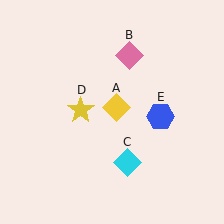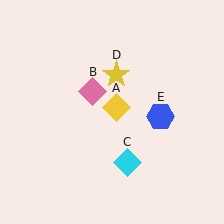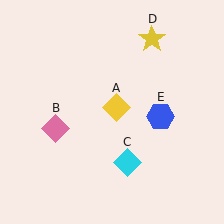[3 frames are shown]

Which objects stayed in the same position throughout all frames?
Yellow diamond (object A) and cyan diamond (object C) and blue hexagon (object E) remained stationary.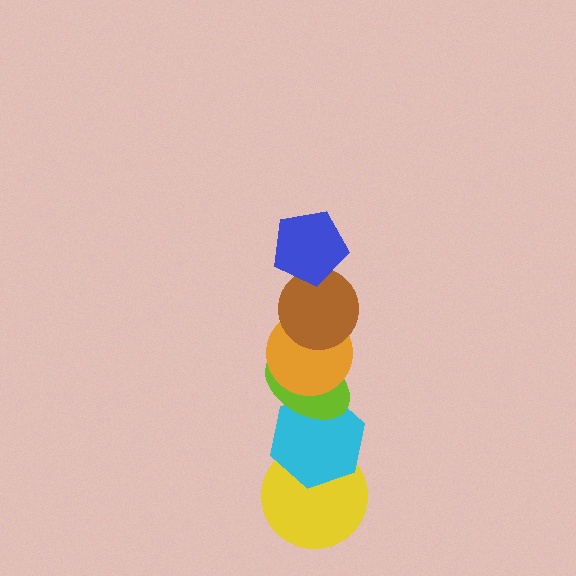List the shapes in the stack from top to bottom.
From top to bottom: the blue pentagon, the brown circle, the orange circle, the lime ellipse, the cyan hexagon, the yellow circle.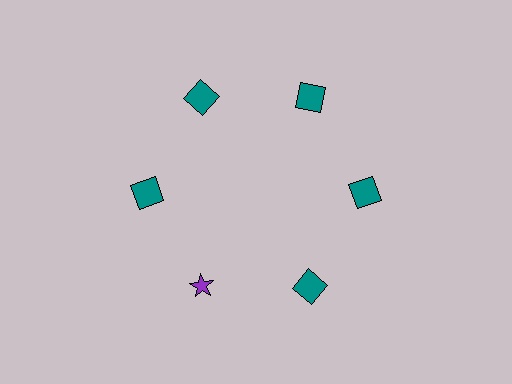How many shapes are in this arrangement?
There are 6 shapes arranged in a ring pattern.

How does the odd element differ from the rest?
It differs in both color (purple instead of teal) and shape (star instead of square).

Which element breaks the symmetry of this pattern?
The purple star at roughly the 7 o'clock position breaks the symmetry. All other shapes are teal squares.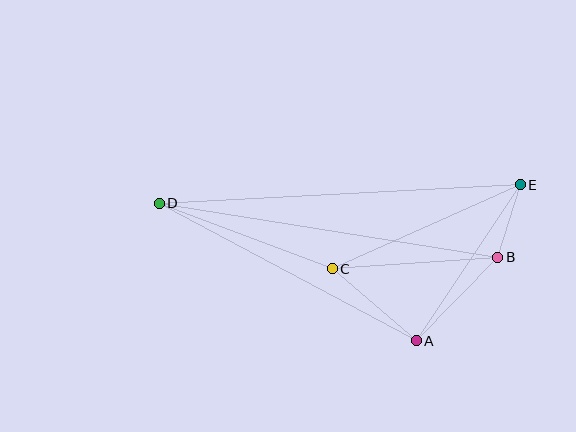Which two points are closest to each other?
Points B and E are closest to each other.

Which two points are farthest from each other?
Points D and E are farthest from each other.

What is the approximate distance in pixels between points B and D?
The distance between B and D is approximately 343 pixels.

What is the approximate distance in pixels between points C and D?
The distance between C and D is approximately 185 pixels.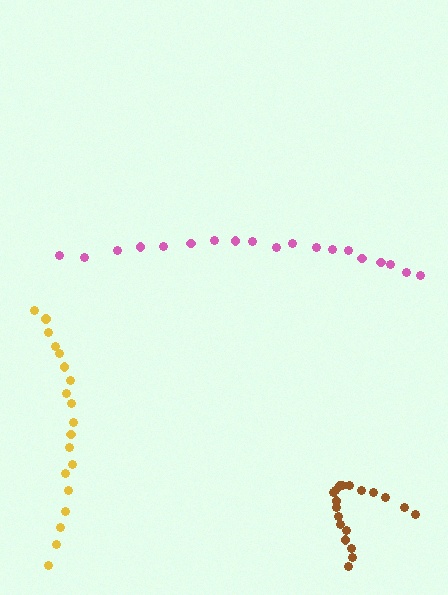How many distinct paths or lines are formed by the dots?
There are 3 distinct paths.